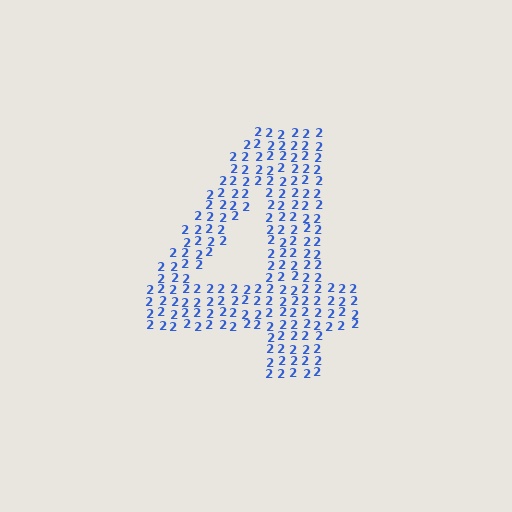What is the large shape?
The large shape is the digit 4.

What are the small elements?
The small elements are digit 2's.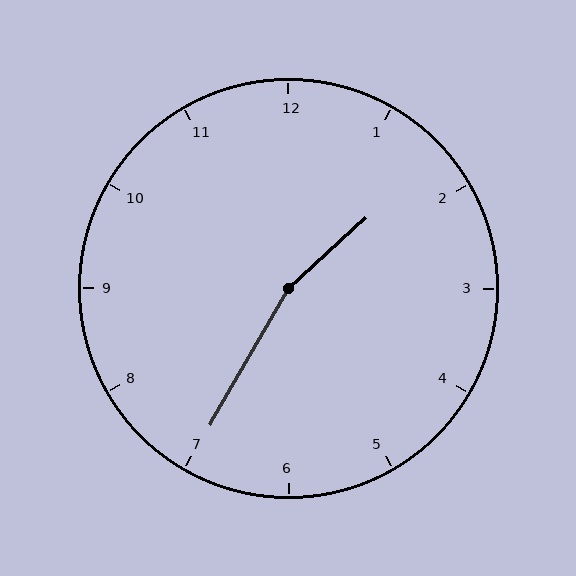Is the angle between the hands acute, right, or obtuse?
It is obtuse.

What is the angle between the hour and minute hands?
Approximately 162 degrees.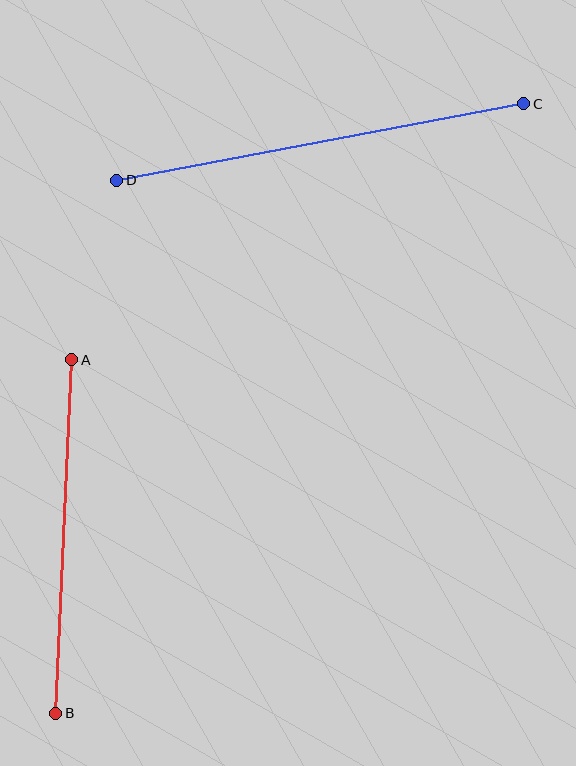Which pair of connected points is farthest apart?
Points C and D are farthest apart.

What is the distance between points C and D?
The distance is approximately 414 pixels.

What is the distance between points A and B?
The distance is approximately 354 pixels.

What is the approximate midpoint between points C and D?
The midpoint is at approximately (320, 142) pixels.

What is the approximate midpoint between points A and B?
The midpoint is at approximately (64, 536) pixels.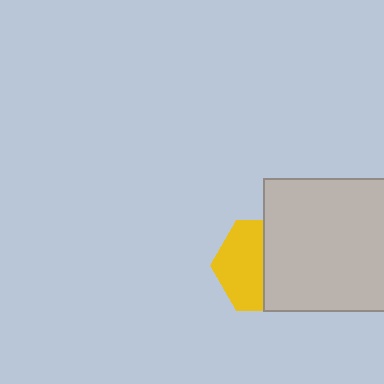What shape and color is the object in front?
The object in front is a light gray rectangle.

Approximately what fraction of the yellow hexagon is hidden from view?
Roughly 49% of the yellow hexagon is hidden behind the light gray rectangle.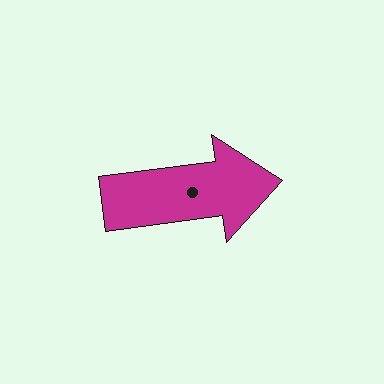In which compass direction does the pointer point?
East.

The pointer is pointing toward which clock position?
Roughly 3 o'clock.